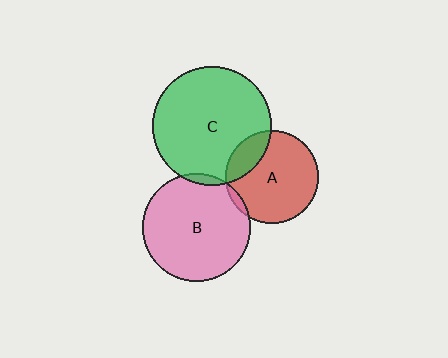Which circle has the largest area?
Circle C (green).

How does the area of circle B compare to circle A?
Approximately 1.4 times.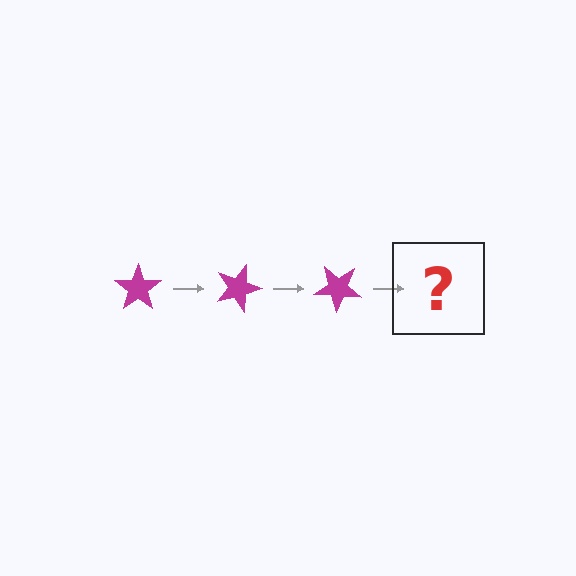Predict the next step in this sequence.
The next step is a magenta star rotated 60 degrees.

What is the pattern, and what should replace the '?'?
The pattern is that the star rotates 20 degrees each step. The '?' should be a magenta star rotated 60 degrees.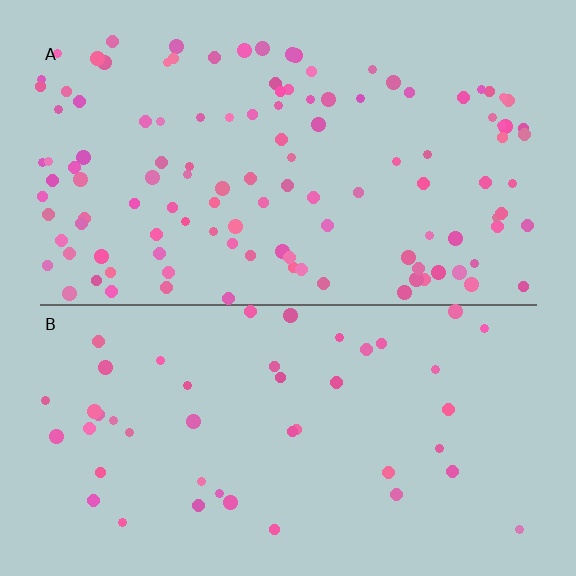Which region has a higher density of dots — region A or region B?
A (the top).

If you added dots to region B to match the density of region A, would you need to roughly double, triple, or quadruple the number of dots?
Approximately triple.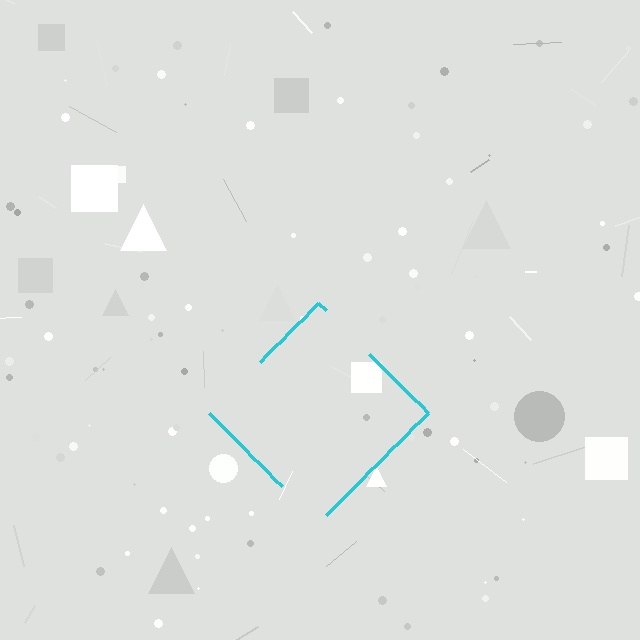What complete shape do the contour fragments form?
The contour fragments form a diamond.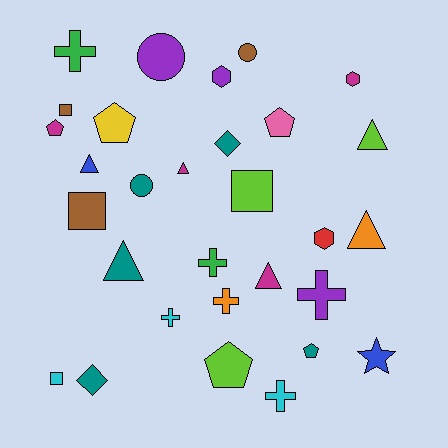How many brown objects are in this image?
There are 3 brown objects.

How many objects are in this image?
There are 30 objects.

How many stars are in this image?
There is 1 star.